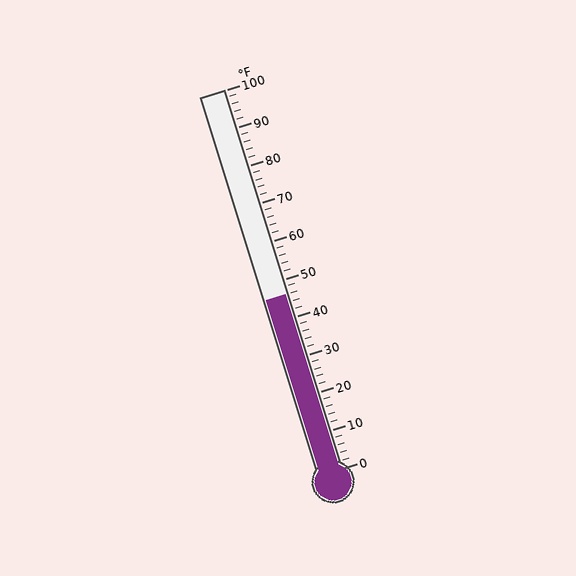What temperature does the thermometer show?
The thermometer shows approximately 46°F.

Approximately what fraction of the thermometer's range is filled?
The thermometer is filled to approximately 45% of its range.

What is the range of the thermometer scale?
The thermometer scale ranges from 0°F to 100°F.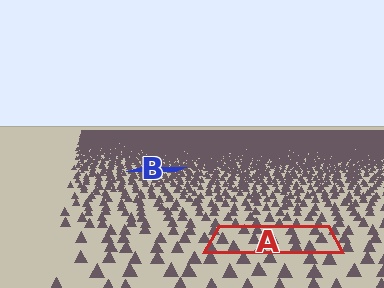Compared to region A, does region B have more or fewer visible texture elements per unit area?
Region B has more texture elements per unit area — they are packed more densely because it is farther away.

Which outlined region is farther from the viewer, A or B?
Region B is farther from the viewer — the texture elements inside it appear smaller and more densely packed.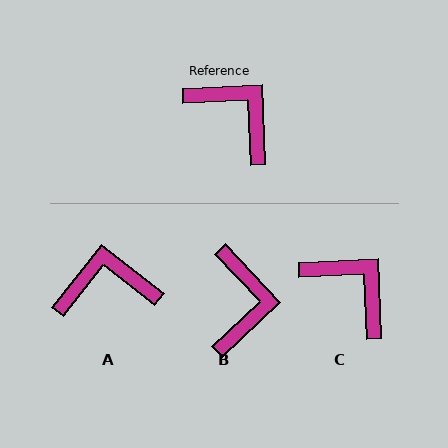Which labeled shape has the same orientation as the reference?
C.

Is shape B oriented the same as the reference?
No, it is off by about 49 degrees.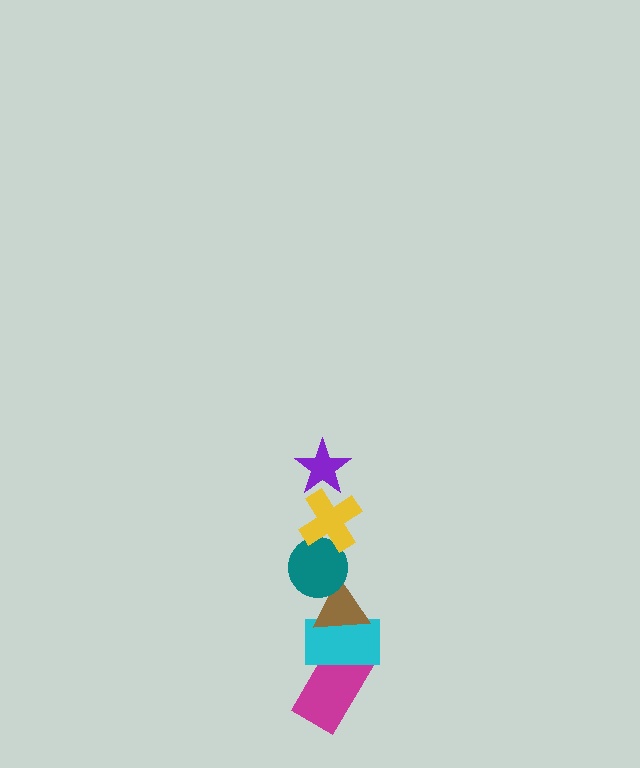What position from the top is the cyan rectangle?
The cyan rectangle is 5th from the top.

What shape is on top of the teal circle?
The yellow cross is on top of the teal circle.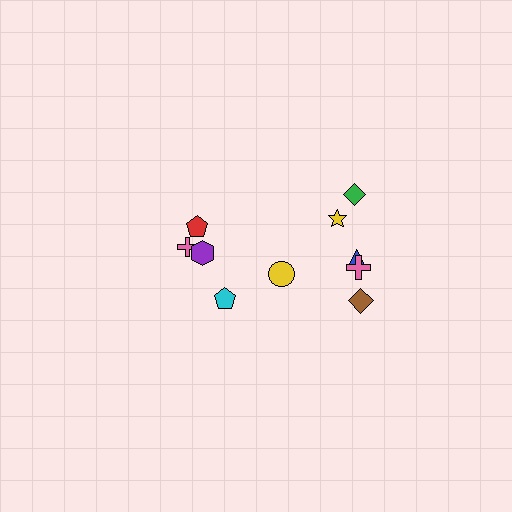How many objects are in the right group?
There are 6 objects.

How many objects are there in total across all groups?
There are 10 objects.